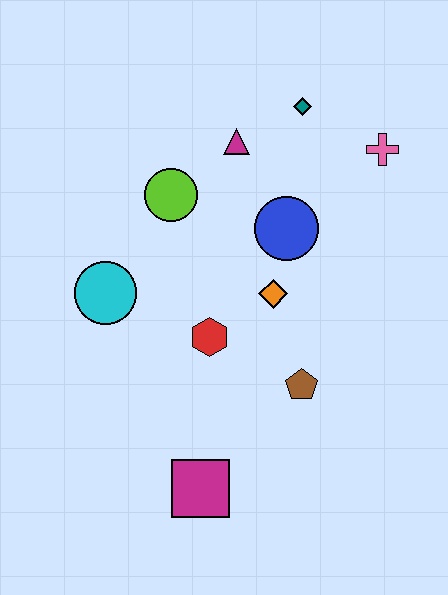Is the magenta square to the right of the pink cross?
No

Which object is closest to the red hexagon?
The orange diamond is closest to the red hexagon.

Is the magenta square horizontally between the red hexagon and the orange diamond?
No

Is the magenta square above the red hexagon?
No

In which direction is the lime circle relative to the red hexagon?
The lime circle is above the red hexagon.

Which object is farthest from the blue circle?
The magenta square is farthest from the blue circle.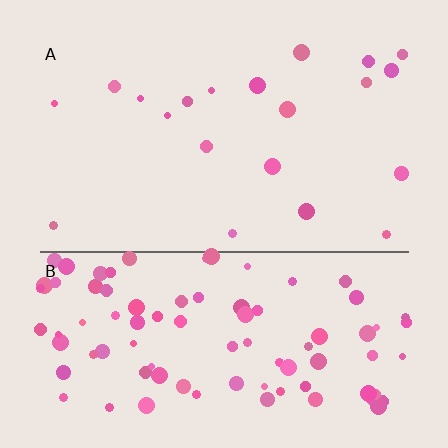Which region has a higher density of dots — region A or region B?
B (the bottom).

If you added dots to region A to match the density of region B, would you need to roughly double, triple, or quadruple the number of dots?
Approximately quadruple.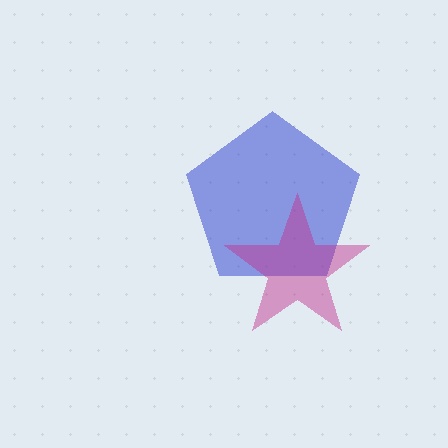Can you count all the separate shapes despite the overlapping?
Yes, there are 2 separate shapes.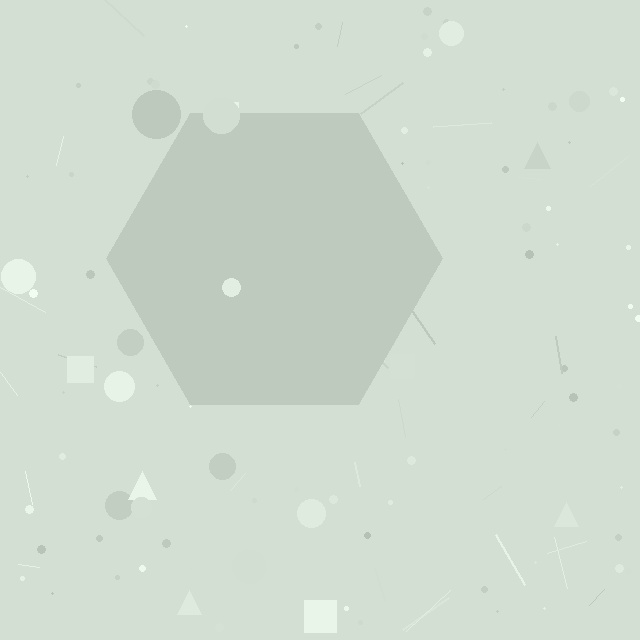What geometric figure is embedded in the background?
A hexagon is embedded in the background.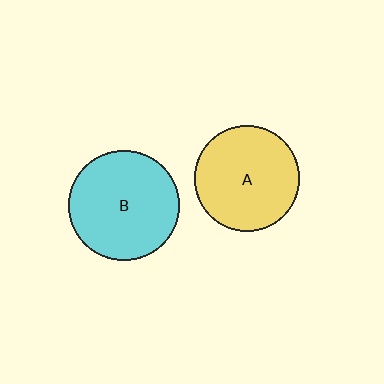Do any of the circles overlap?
No, none of the circles overlap.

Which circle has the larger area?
Circle B (cyan).